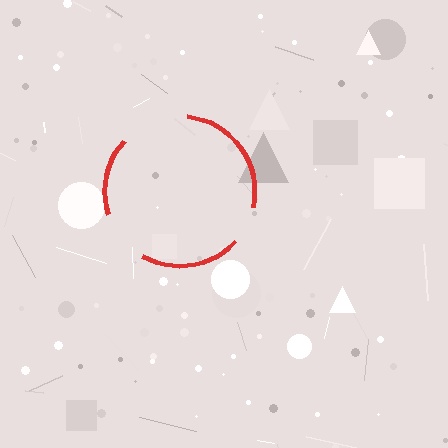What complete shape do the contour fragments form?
The contour fragments form a circle.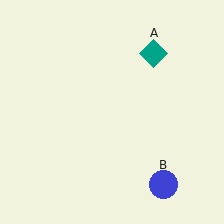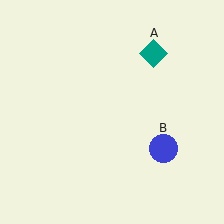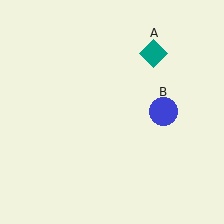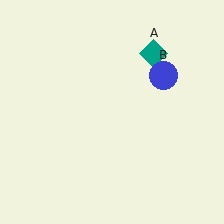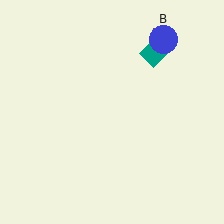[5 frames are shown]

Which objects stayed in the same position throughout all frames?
Teal diamond (object A) remained stationary.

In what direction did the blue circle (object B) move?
The blue circle (object B) moved up.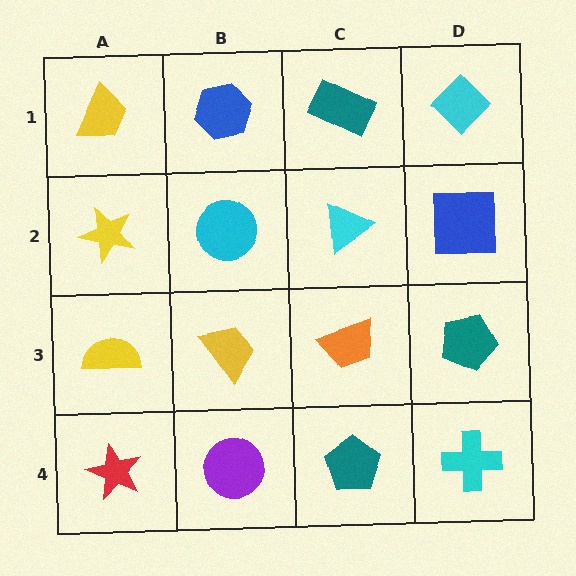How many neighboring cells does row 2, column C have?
4.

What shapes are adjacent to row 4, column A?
A yellow semicircle (row 3, column A), a purple circle (row 4, column B).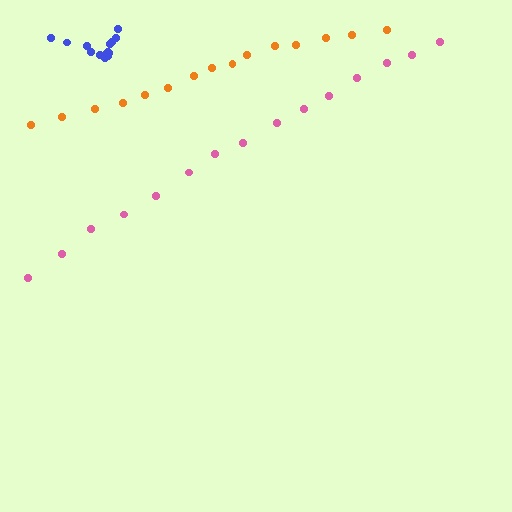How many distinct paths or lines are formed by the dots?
There are 3 distinct paths.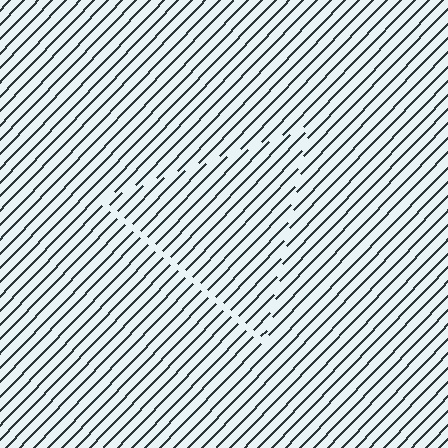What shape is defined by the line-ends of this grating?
An illusory triangle. The interior of the shape contains the same grating, shifted by half a period — the contour is defined by the phase discontinuity where line-ends from the inner and outer gratings abut.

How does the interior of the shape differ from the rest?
The interior of the shape contains the same grating, shifted by half a period — the contour is defined by the phase discontinuity where line-ends from the inner and outer gratings abut.